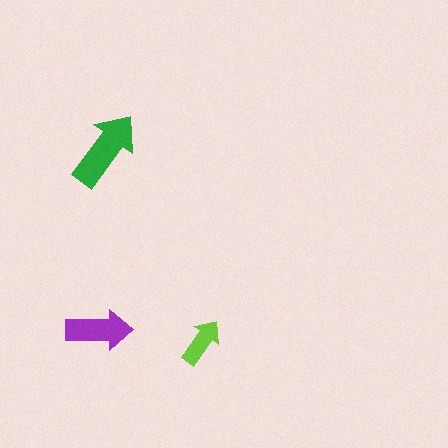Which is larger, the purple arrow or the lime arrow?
The purple one.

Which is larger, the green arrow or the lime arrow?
The green one.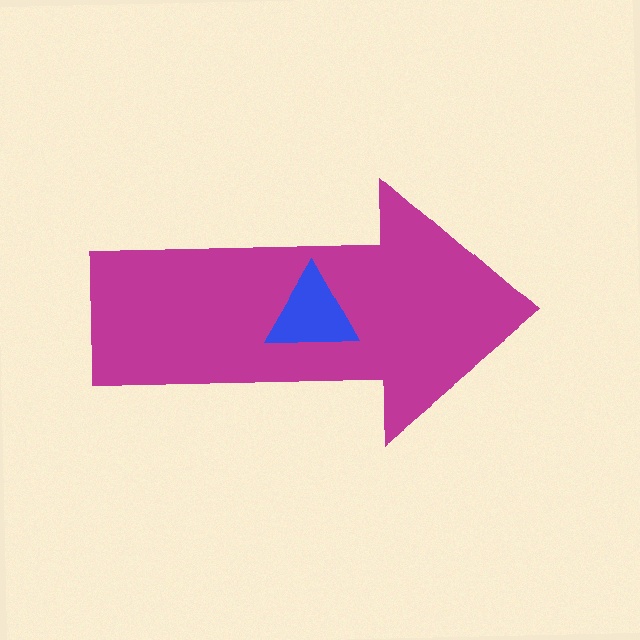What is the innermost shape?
The blue triangle.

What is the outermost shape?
The magenta arrow.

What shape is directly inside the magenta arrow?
The blue triangle.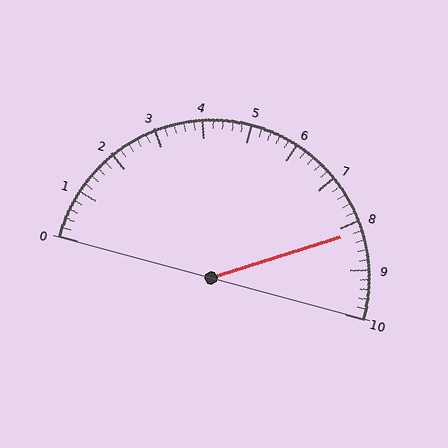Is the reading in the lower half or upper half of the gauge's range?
The reading is in the upper half of the range (0 to 10).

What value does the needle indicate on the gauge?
The needle indicates approximately 8.2.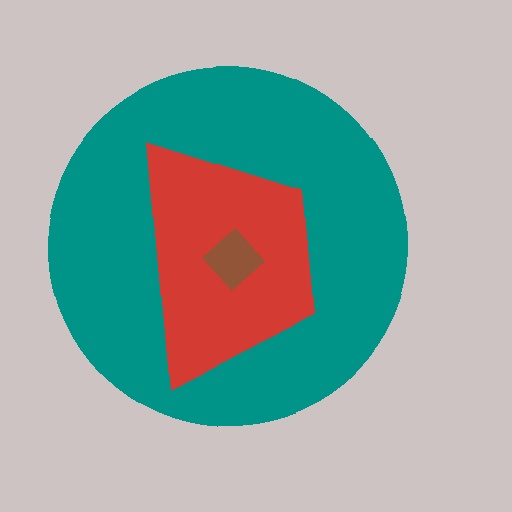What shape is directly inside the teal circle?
The red trapezoid.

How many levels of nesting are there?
3.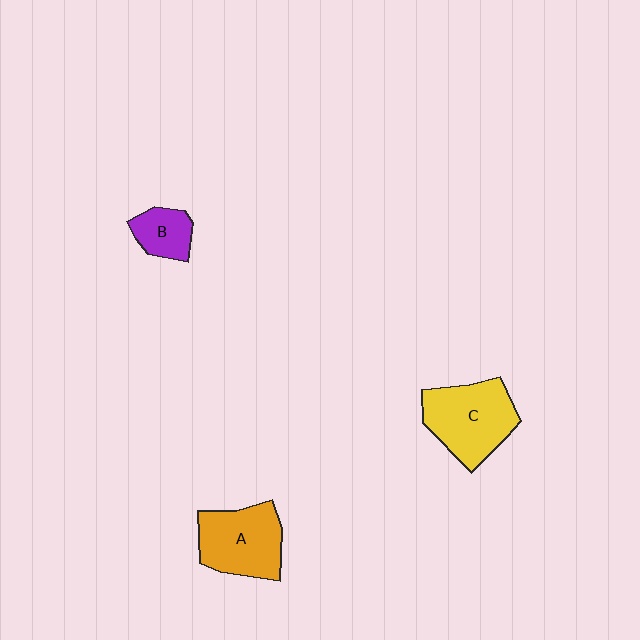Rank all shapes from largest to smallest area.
From largest to smallest: C (yellow), A (orange), B (purple).